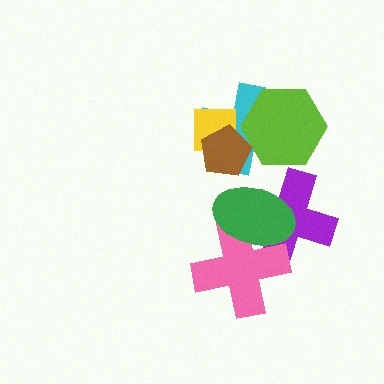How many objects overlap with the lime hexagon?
2 objects overlap with the lime hexagon.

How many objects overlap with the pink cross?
2 objects overlap with the pink cross.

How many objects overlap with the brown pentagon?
3 objects overlap with the brown pentagon.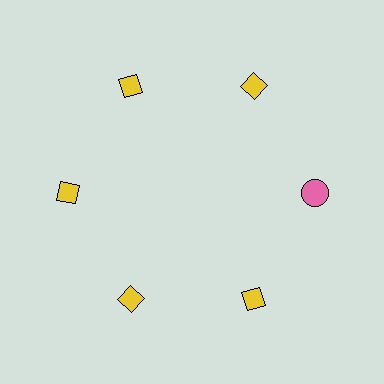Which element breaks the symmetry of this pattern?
The pink circle at roughly the 3 o'clock position breaks the symmetry. All other shapes are yellow diamonds.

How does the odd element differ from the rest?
It differs in both color (pink instead of yellow) and shape (circle instead of diamond).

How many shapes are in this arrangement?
There are 6 shapes arranged in a ring pattern.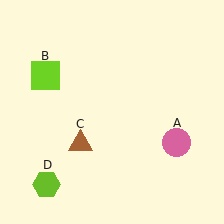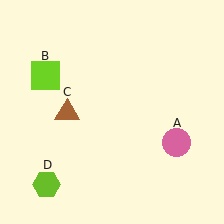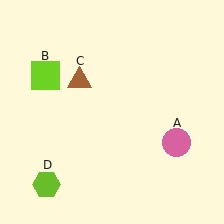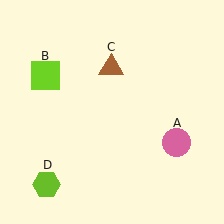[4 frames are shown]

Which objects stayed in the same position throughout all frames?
Pink circle (object A) and lime square (object B) and lime hexagon (object D) remained stationary.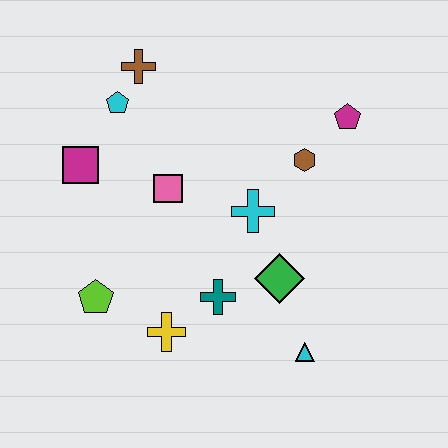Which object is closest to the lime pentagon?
The yellow cross is closest to the lime pentagon.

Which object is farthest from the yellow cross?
The magenta pentagon is farthest from the yellow cross.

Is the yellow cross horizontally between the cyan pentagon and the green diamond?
Yes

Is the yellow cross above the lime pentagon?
No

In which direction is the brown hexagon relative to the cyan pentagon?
The brown hexagon is to the right of the cyan pentagon.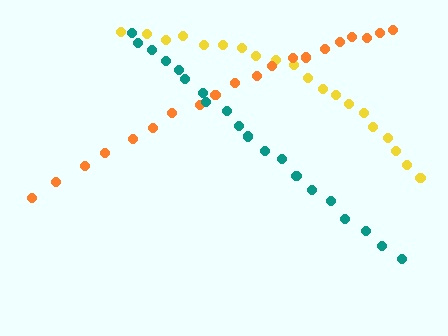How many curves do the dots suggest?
There are 3 distinct paths.